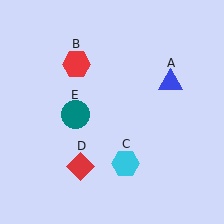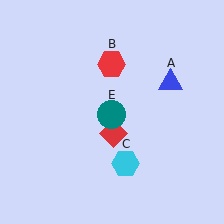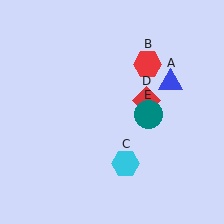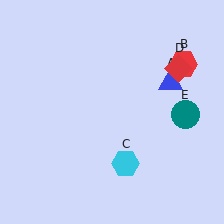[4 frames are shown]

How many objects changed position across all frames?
3 objects changed position: red hexagon (object B), red diamond (object D), teal circle (object E).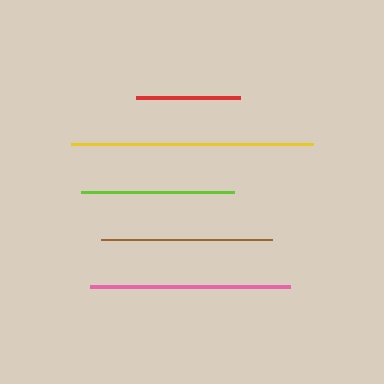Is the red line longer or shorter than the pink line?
The pink line is longer than the red line.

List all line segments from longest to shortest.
From longest to shortest: yellow, pink, brown, lime, red.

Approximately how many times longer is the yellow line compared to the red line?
The yellow line is approximately 2.3 times the length of the red line.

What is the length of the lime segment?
The lime segment is approximately 153 pixels long.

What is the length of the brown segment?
The brown segment is approximately 171 pixels long.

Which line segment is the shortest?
The red line is the shortest at approximately 104 pixels.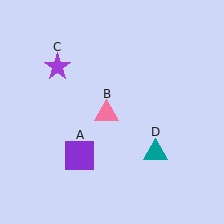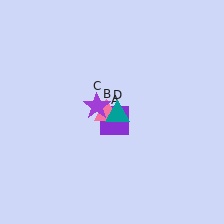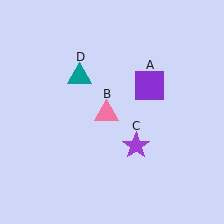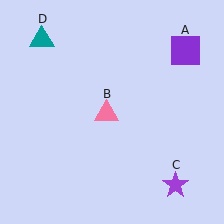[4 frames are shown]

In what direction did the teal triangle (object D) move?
The teal triangle (object D) moved up and to the left.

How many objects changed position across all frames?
3 objects changed position: purple square (object A), purple star (object C), teal triangle (object D).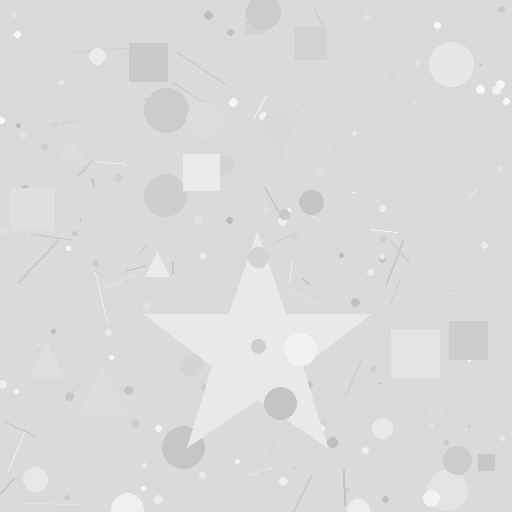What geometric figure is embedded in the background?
A star is embedded in the background.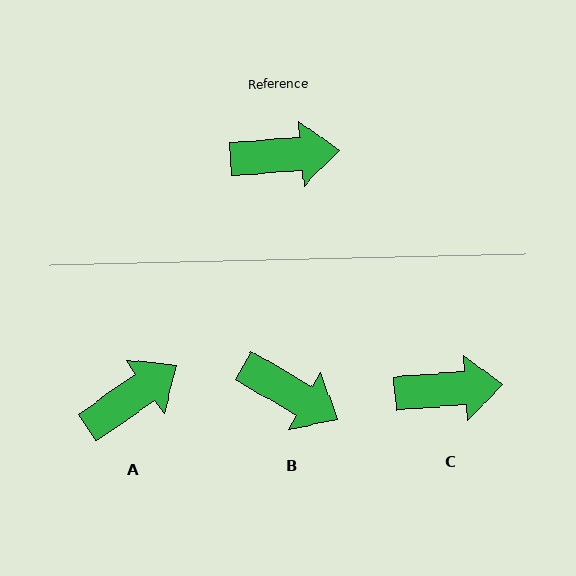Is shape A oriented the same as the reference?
No, it is off by about 31 degrees.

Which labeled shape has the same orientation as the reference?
C.